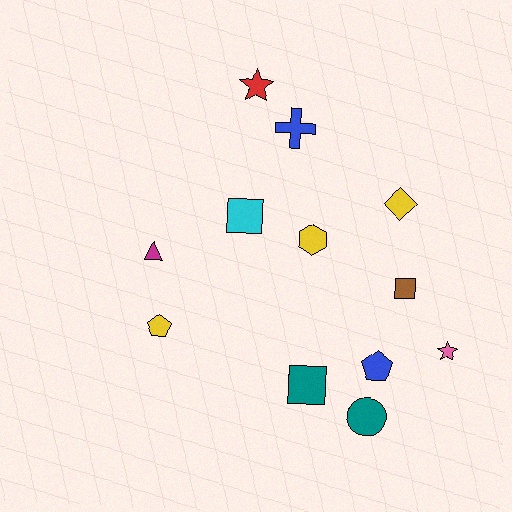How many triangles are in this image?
There is 1 triangle.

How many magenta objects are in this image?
There is 1 magenta object.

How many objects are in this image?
There are 12 objects.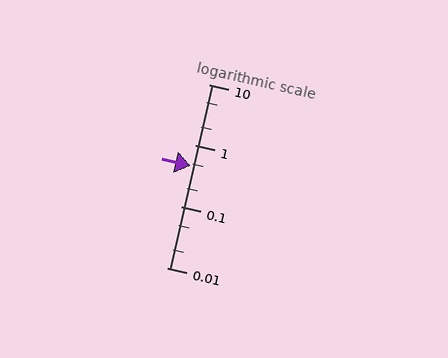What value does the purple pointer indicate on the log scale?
The pointer indicates approximately 0.47.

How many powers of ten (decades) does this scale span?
The scale spans 3 decades, from 0.01 to 10.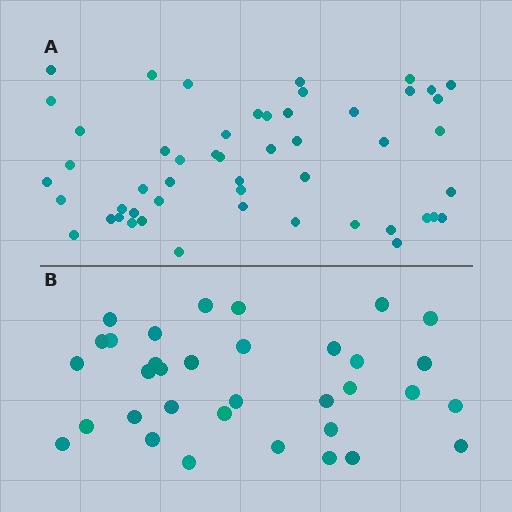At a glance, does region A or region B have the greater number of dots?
Region A (the top region) has more dots.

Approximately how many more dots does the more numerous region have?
Region A has approximately 15 more dots than region B.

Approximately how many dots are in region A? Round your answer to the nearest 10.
About 50 dots. (The exact count is 51, which rounds to 50.)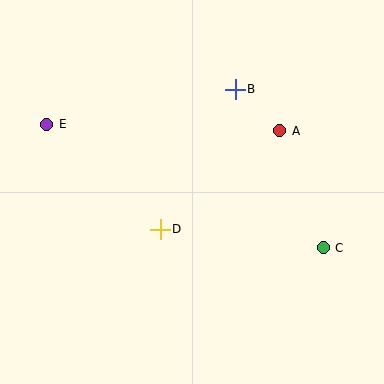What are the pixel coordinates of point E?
Point E is at (47, 124).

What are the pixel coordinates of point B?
Point B is at (235, 89).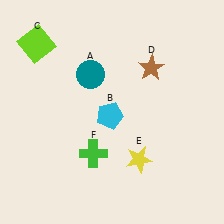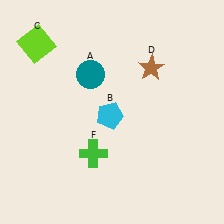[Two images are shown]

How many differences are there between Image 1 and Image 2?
There is 1 difference between the two images.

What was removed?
The yellow star (E) was removed in Image 2.